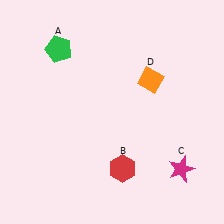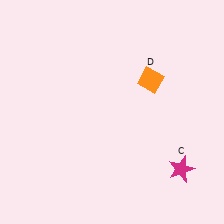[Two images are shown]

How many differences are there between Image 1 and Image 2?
There are 2 differences between the two images.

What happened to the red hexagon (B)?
The red hexagon (B) was removed in Image 2. It was in the bottom-right area of Image 1.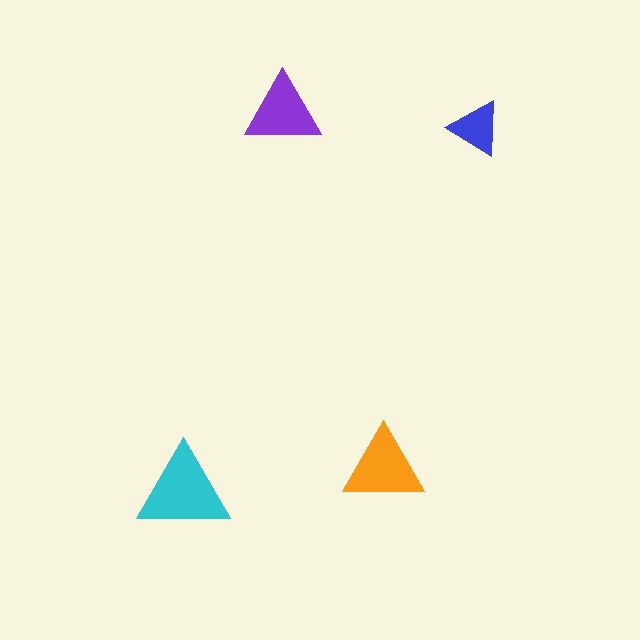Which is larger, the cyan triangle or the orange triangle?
The cyan one.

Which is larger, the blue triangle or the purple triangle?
The purple one.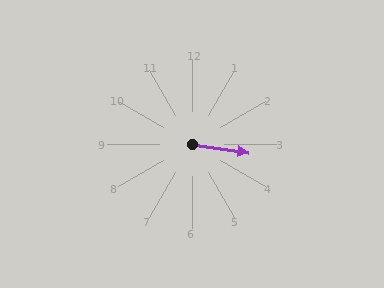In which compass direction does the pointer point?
East.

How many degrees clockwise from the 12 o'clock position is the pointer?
Approximately 99 degrees.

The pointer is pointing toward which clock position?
Roughly 3 o'clock.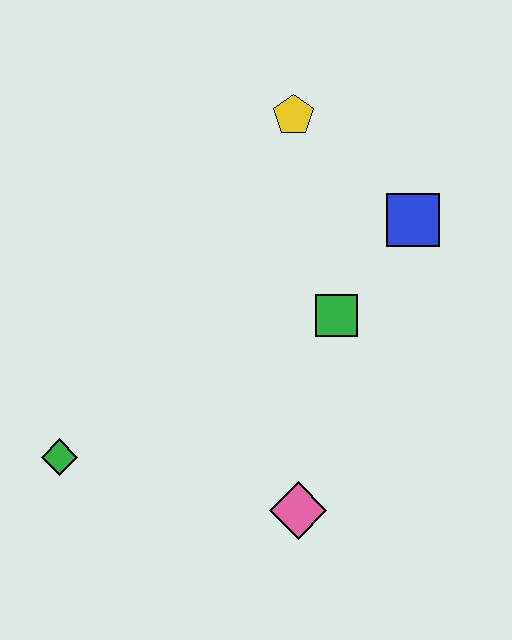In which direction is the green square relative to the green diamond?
The green square is to the right of the green diamond.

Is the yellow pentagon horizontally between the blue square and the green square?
No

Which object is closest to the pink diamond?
The green square is closest to the pink diamond.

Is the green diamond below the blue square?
Yes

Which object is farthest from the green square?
The green diamond is farthest from the green square.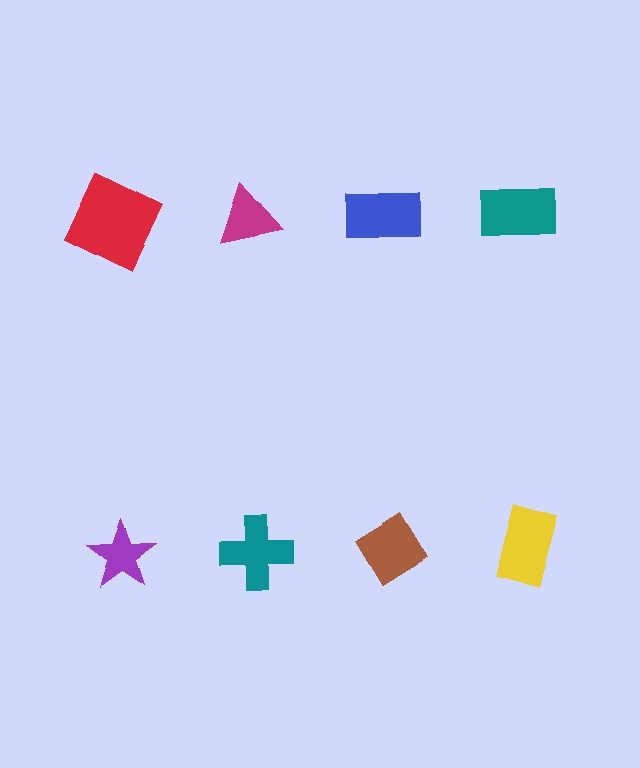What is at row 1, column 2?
A magenta triangle.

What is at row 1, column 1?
A red square.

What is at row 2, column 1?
A purple star.